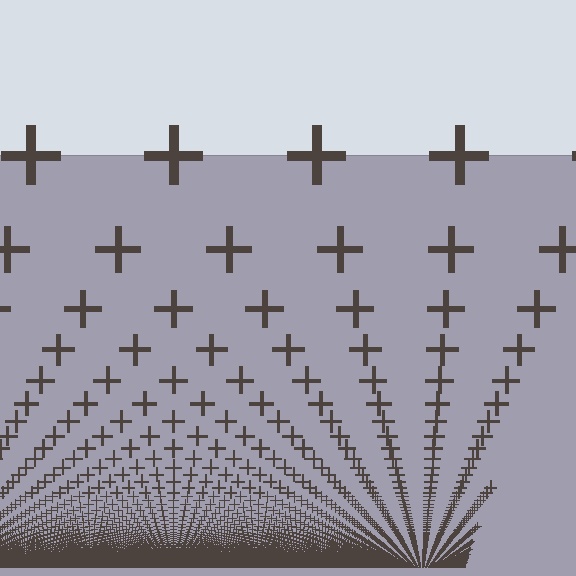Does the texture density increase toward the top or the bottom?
Density increases toward the bottom.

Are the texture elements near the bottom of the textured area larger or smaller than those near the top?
Smaller. The gradient is inverted — elements near the bottom are smaller and denser.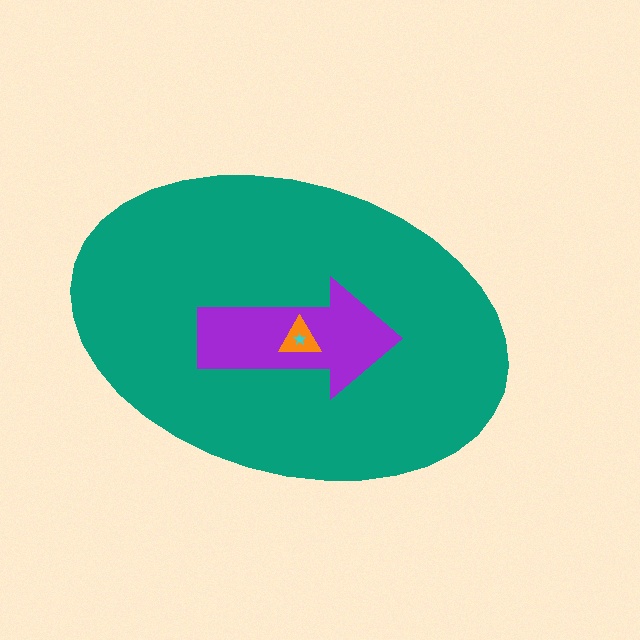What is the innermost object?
The cyan star.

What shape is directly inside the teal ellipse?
The purple arrow.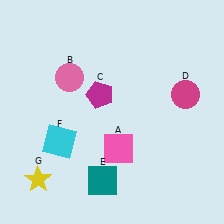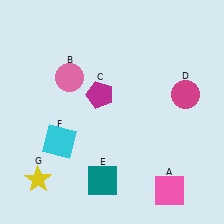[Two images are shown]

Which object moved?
The pink square (A) moved right.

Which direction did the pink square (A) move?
The pink square (A) moved right.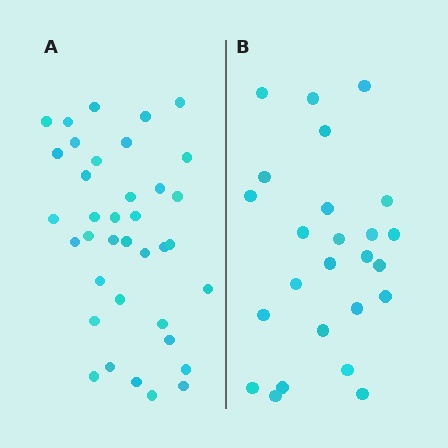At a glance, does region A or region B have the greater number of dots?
Region A (the left region) has more dots.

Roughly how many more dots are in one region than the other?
Region A has roughly 12 or so more dots than region B.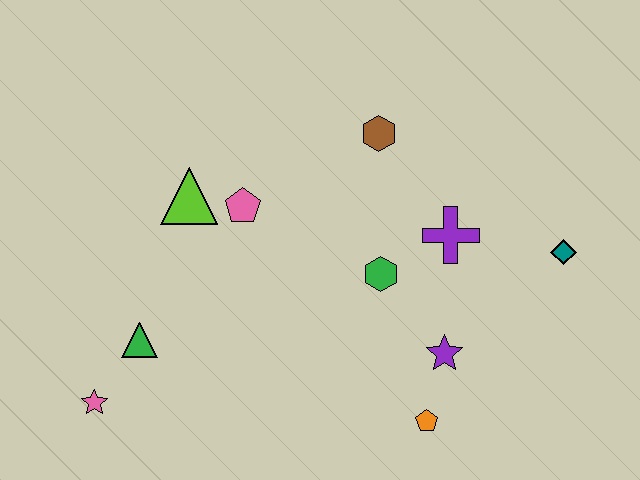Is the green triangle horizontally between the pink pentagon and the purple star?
No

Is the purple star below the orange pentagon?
No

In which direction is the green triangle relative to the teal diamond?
The green triangle is to the left of the teal diamond.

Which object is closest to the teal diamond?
The purple cross is closest to the teal diamond.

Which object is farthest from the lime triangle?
The teal diamond is farthest from the lime triangle.